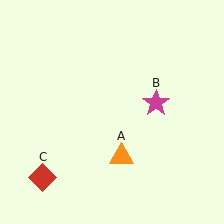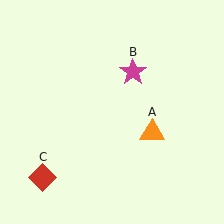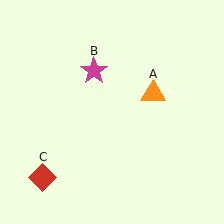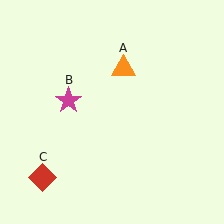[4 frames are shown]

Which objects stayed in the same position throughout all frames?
Red diamond (object C) remained stationary.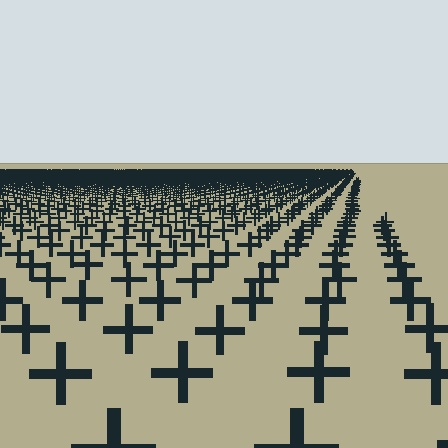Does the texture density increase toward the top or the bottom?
Density increases toward the top.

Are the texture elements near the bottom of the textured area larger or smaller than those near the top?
Larger. Near the bottom, elements are closer to the viewer and appear at a bigger on-screen size.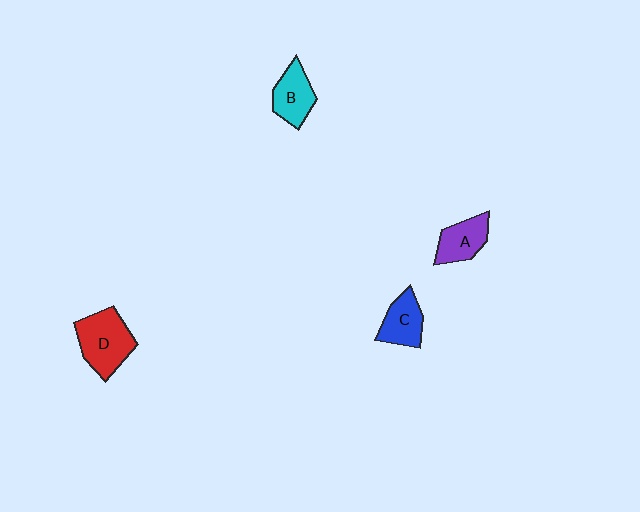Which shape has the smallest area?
Shape A (purple).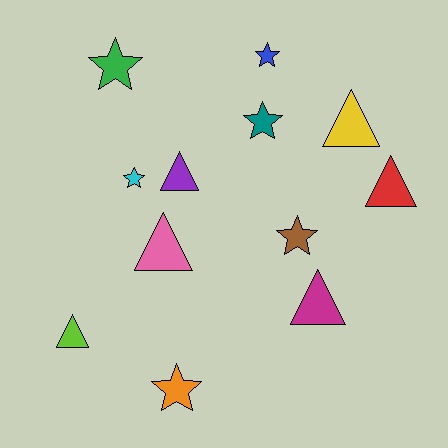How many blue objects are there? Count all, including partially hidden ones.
There is 1 blue object.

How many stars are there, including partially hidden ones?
There are 6 stars.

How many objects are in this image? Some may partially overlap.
There are 12 objects.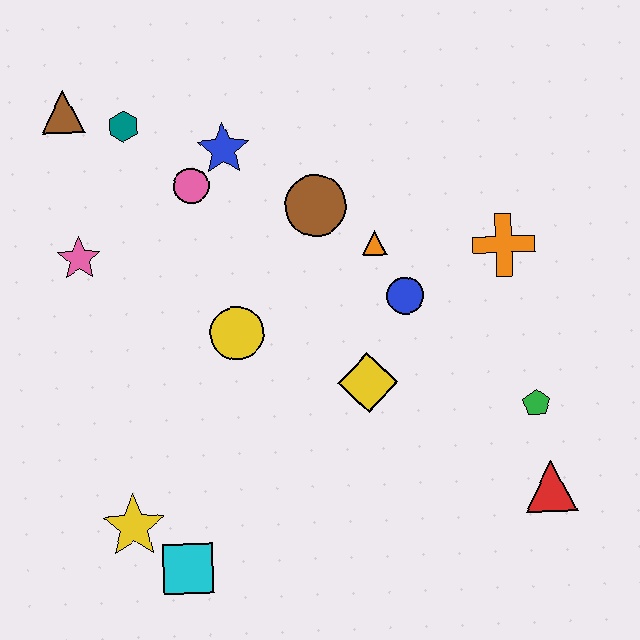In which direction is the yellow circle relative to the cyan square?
The yellow circle is above the cyan square.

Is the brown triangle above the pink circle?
Yes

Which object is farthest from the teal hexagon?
The red triangle is farthest from the teal hexagon.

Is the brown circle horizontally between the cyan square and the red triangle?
Yes